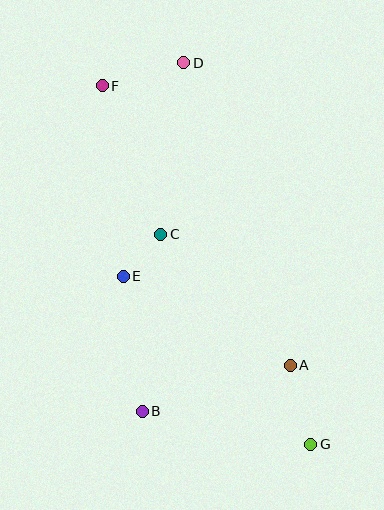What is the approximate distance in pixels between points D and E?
The distance between D and E is approximately 222 pixels.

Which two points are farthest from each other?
Points F and G are farthest from each other.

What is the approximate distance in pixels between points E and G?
The distance between E and G is approximately 252 pixels.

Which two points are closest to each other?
Points C and E are closest to each other.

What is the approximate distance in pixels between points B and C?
The distance between B and C is approximately 178 pixels.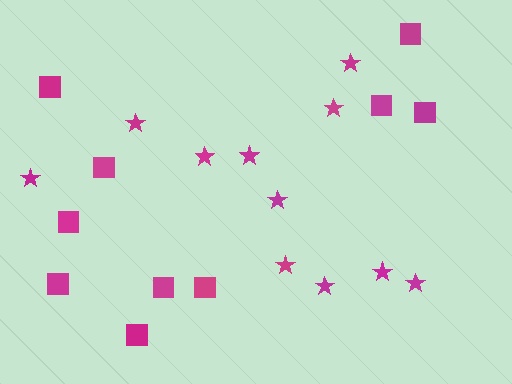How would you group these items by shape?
There are 2 groups: one group of stars (11) and one group of squares (10).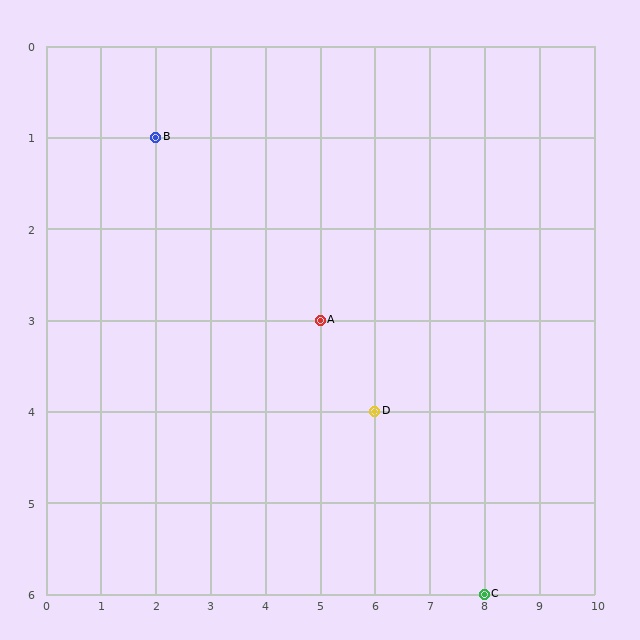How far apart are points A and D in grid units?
Points A and D are 1 column and 1 row apart (about 1.4 grid units diagonally).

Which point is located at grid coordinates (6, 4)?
Point D is at (6, 4).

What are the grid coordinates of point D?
Point D is at grid coordinates (6, 4).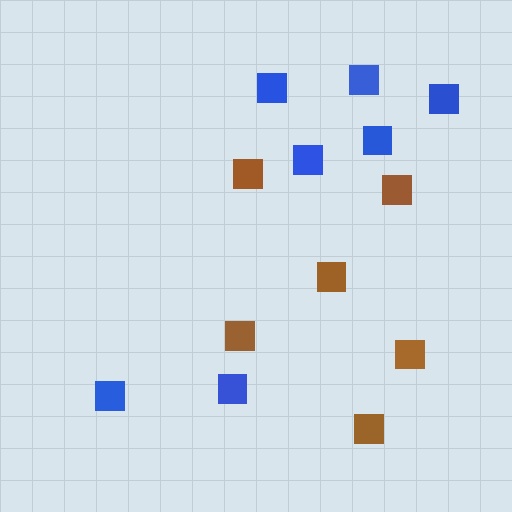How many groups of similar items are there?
There are 2 groups: one group of blue squares (7) and one group of brown squares (6).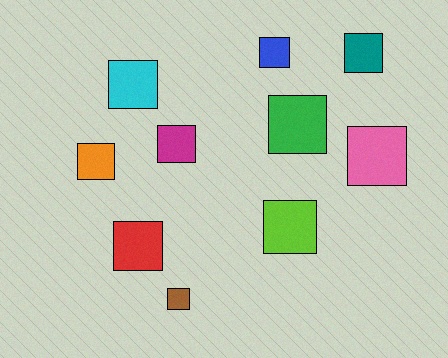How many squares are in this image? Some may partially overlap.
There are 10 squares.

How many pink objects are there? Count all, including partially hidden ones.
There is 1 pink object.